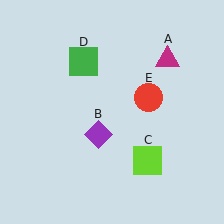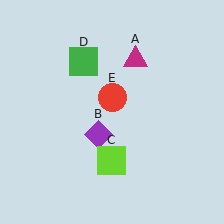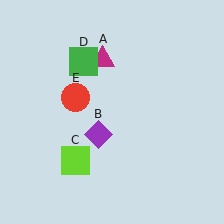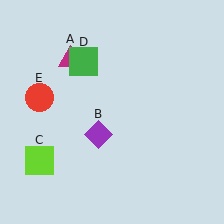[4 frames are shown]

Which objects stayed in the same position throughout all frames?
Purple diamond (object B) and green square (object D) remained stationary.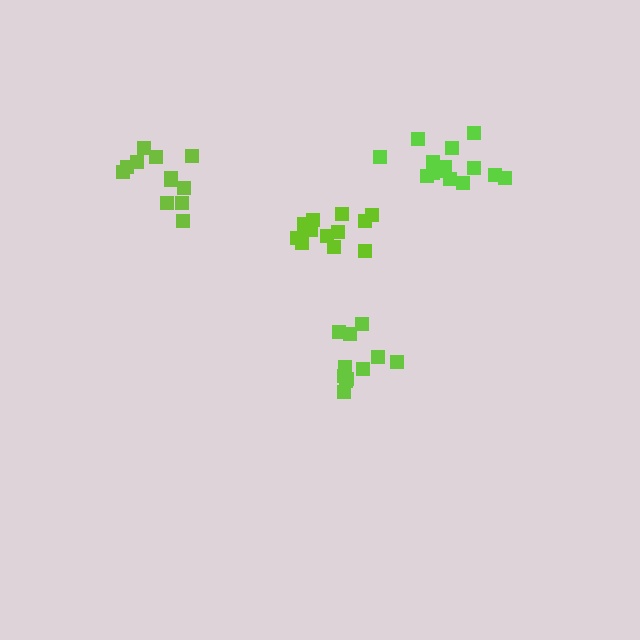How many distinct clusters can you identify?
There are 4 distinct clusters.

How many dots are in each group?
Group 1: 12 dots, Group 2: 12 dots, Group 3: 12 dots, Group 4: 14 dots (50 total).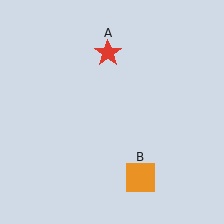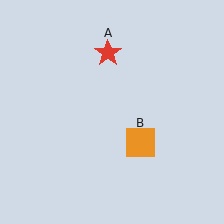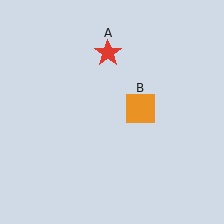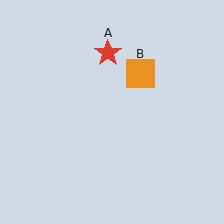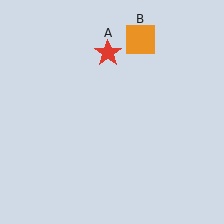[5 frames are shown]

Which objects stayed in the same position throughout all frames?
Red star (object A) remained stationary.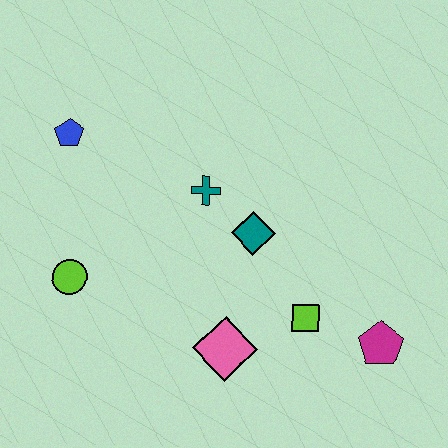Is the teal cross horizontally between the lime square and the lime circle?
Yes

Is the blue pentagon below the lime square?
No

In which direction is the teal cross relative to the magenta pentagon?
The teal cross is to the left of the magenta pentagon.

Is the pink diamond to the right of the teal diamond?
No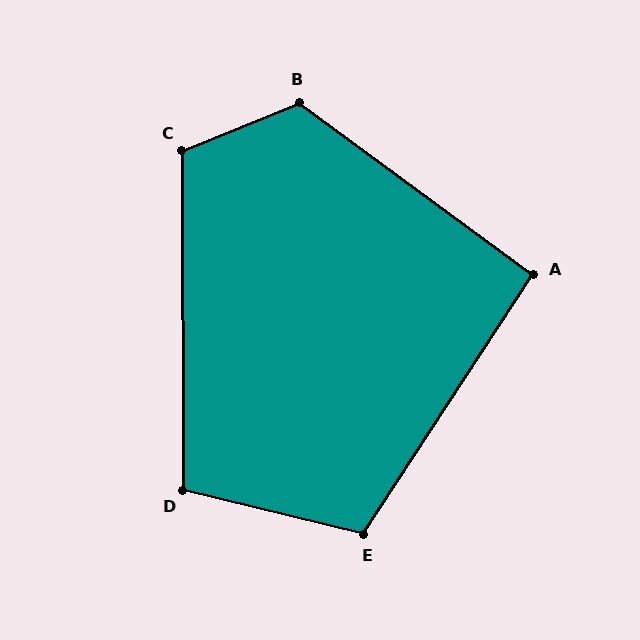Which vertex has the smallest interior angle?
A, at approximately 93 degrees.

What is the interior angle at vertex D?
Approximately 104 degrees (obtuse).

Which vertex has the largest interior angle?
B, at approximately 121 degrees.